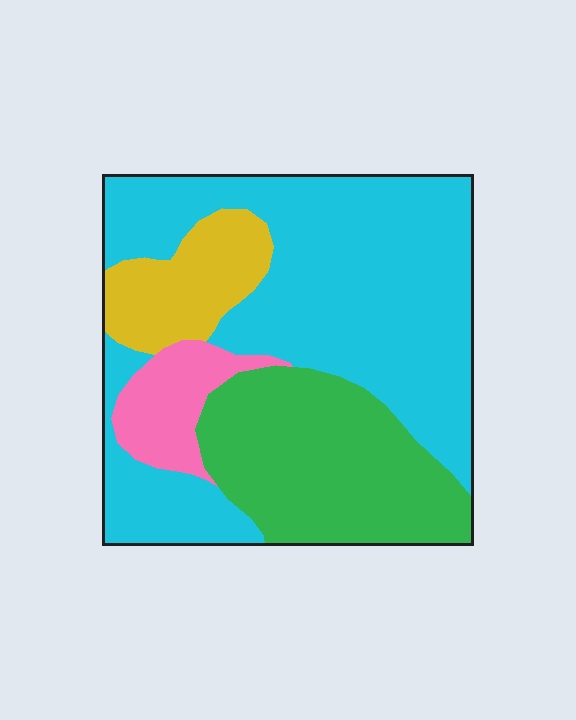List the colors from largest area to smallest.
From largest to smallest: cyan, green, yellow, pink.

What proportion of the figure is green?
Green covers around 25% of the figure.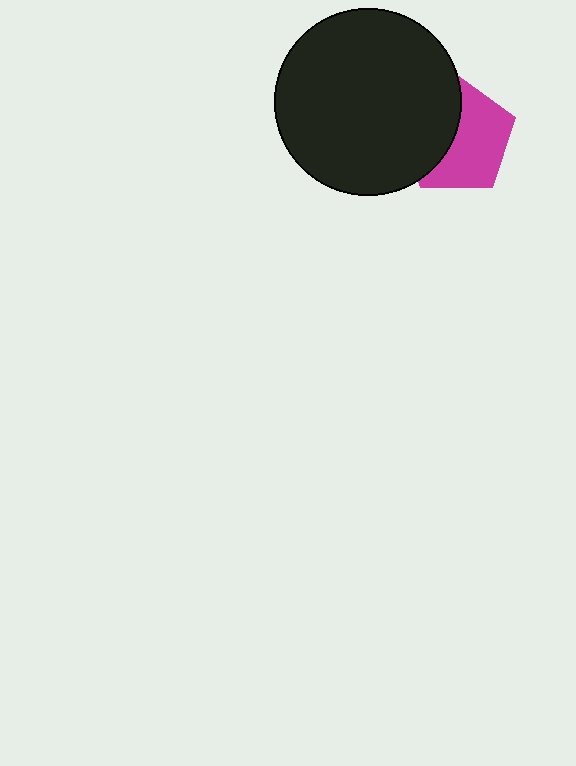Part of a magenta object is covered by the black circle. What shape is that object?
It is a pentagon.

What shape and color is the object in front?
The object in front is a black circle.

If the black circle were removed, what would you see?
You would see the complete magenta pentagon.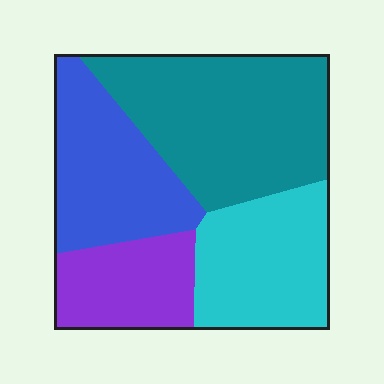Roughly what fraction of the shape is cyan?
Cyan covers about 25% of the shape.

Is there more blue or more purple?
Blue.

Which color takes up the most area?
Teal, at roughly 35%.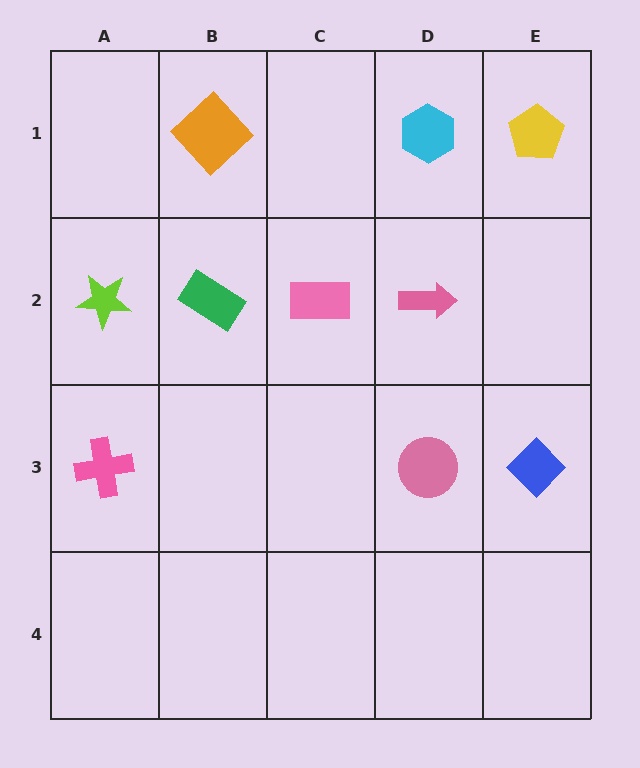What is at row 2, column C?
A pink rectangle.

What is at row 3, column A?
A pink cross.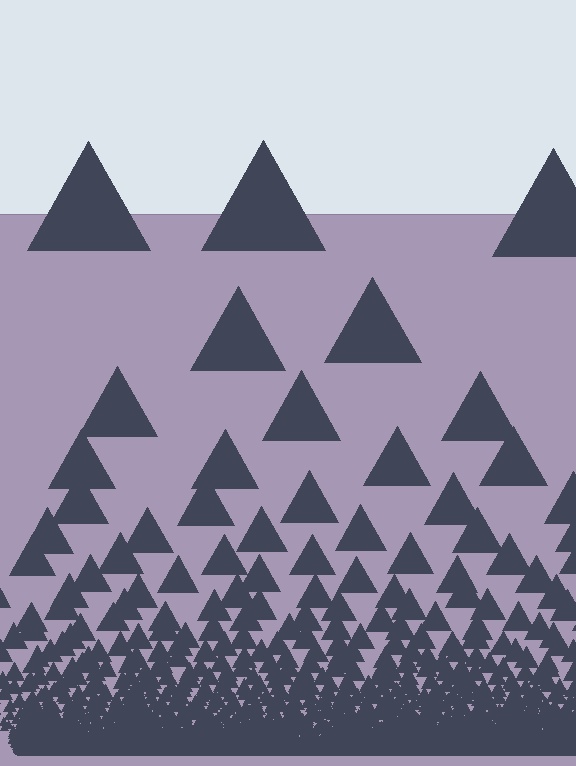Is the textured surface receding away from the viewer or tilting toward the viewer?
The surface appears to tilt toward the viewer. Texture elements get larger and sparser toward the top.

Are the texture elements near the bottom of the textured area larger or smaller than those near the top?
Smaller. The gradient is inverted — elements near the bottom are smaller and denser.